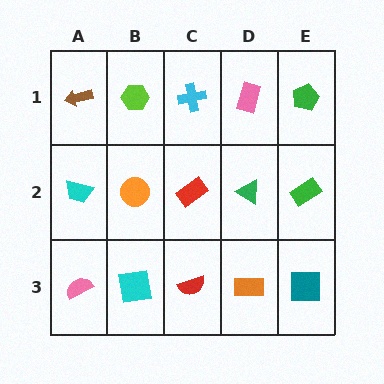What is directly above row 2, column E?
A green pentagon.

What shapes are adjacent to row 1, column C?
A red rectangle (row 2, column C), a lime hexagon (row 1, column B), a pink rectangle (row 1, column D).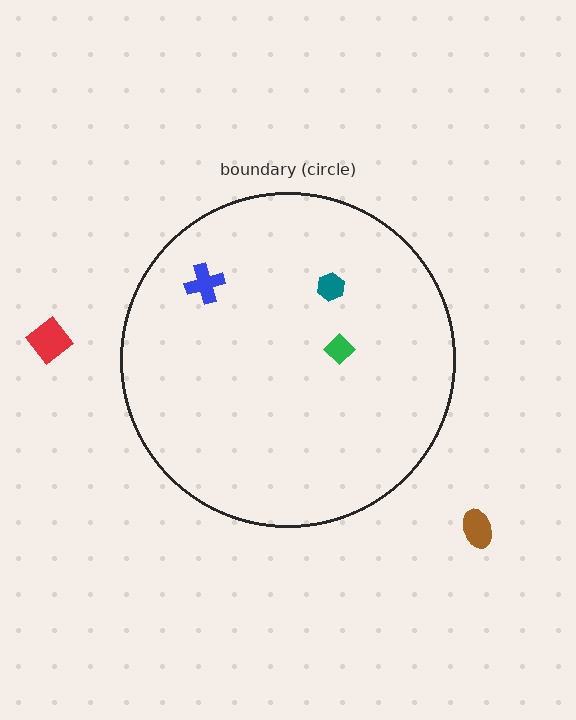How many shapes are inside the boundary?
3 inside, 2 outside.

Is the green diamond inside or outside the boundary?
Inside.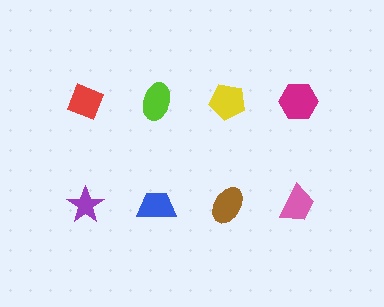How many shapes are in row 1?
4 shapes.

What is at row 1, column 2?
A lime ellipse.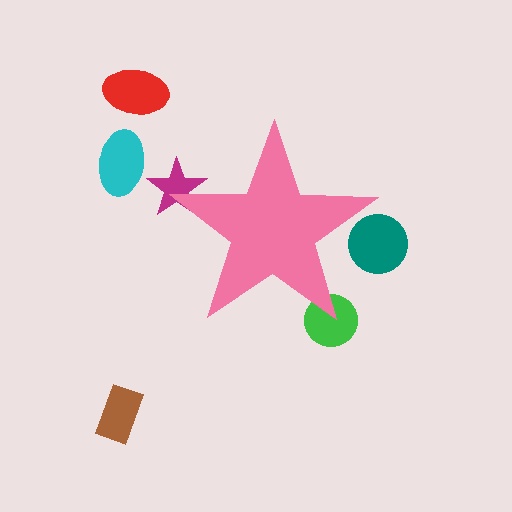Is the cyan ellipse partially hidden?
No, the cyan ellipse is fully visible.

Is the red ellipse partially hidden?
No, the red ellipse is fully visible.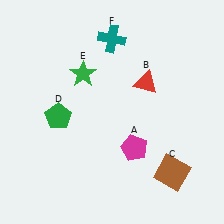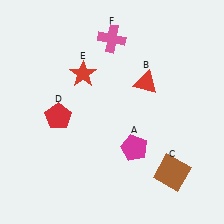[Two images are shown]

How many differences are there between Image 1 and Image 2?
There are 3 differences between the two images.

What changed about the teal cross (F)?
In Image 1, F is teal. In Image 2, it changed to pink.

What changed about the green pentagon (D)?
In Image 1, D is green. In Image 2, it changed to red.